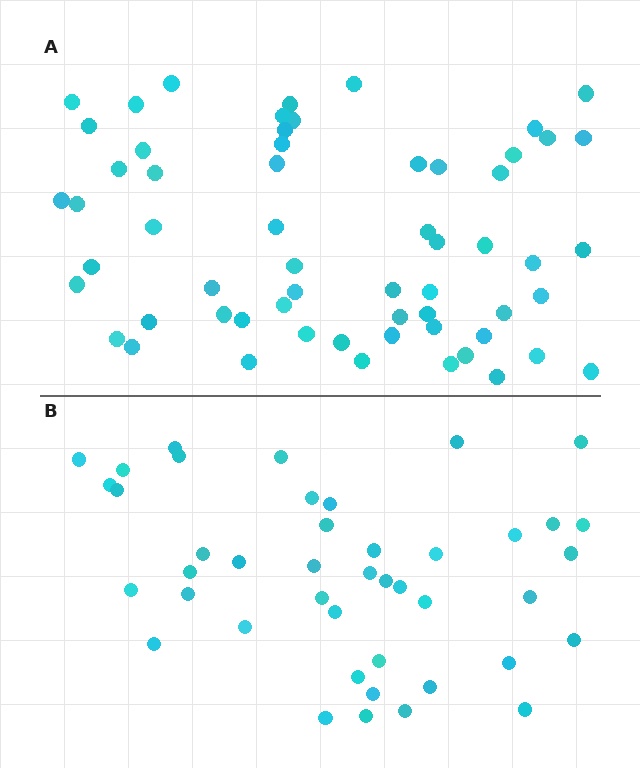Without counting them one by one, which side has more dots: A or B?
Region A (the top region) has more dots.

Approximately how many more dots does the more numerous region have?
Region A has approximately 15 more dots than region B.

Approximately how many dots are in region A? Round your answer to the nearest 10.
About 60 dots.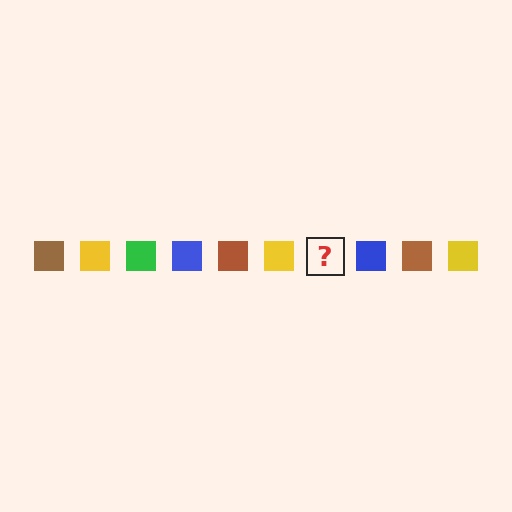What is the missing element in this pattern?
The missing element is a green square.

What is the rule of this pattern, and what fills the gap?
The rule is that the pattern cycles through brown, yellow, green, blue squares. The gap should be filled with a green square.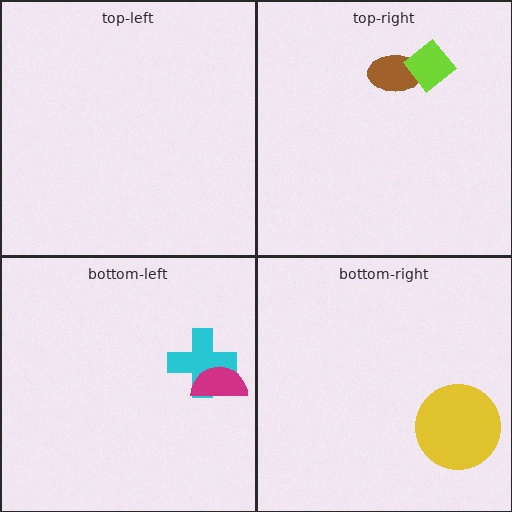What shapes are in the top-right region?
The brown ellipse, the lime diamond.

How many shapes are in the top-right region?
2.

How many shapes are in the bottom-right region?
1.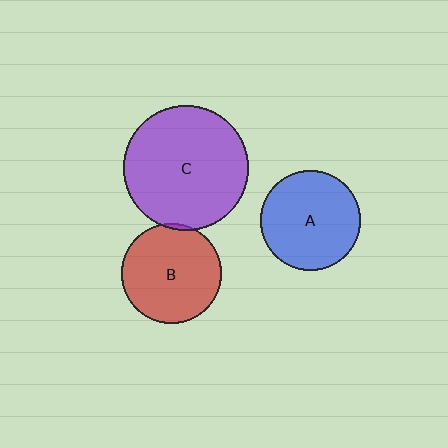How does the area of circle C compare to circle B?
Approximately 1.6 times.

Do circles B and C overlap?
Yes.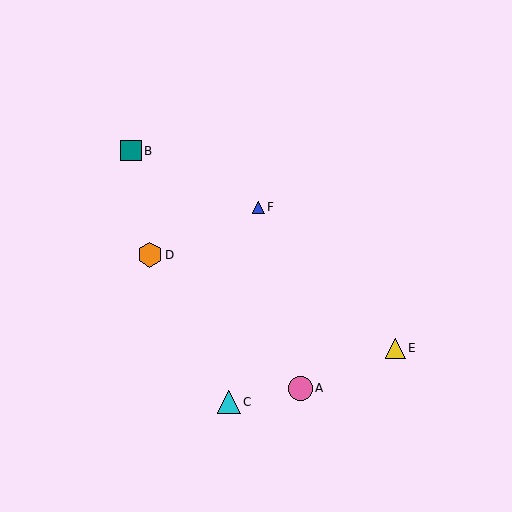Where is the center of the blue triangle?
The center of the blue triangle is at (258, 207).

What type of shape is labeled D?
Shape D is an orange hexagon.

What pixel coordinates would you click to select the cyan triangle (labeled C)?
Click at (229, 402) to select the cyan triangle C.